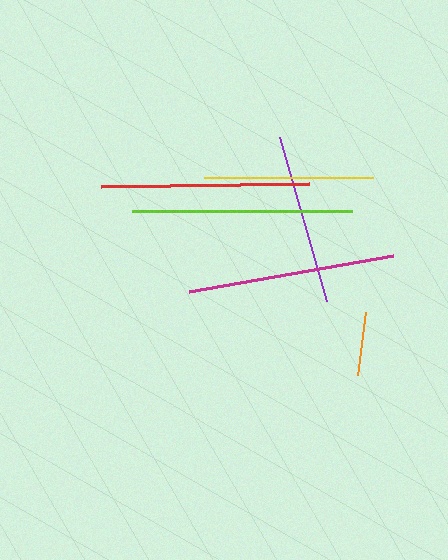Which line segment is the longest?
The lime line is the longest at approximately 220 pixels.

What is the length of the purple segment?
The purple segment is approximately 171 pixels long.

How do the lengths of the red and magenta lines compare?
The red and magenta lines are approximately the same length.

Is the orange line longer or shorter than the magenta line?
The magenta line is longer than the orange line.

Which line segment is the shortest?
The orange line is the shortest at approximately 64 pixels.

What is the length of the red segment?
The red segment is approximately 208 pixels long.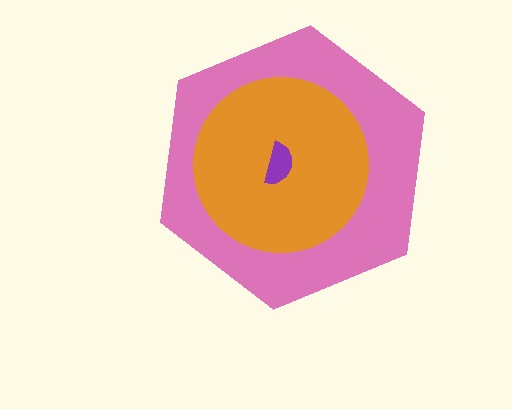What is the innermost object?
The purple semicircle.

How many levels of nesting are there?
3.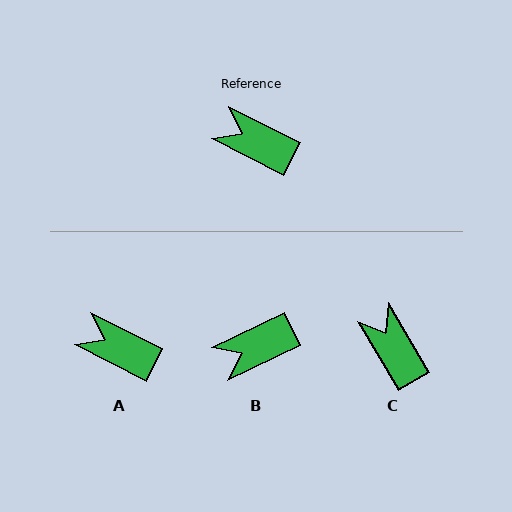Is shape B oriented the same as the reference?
No, it is off by about 52 degrees.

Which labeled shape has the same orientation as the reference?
A.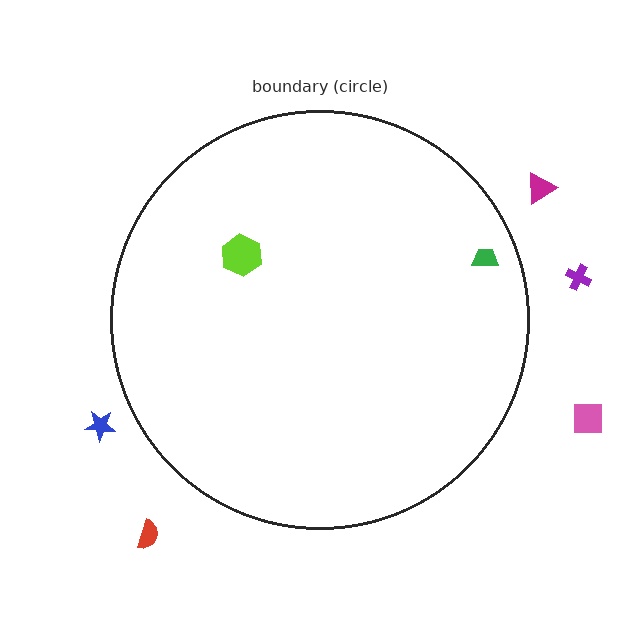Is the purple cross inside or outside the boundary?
Outside.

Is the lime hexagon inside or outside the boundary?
Inside.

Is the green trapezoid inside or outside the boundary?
Inside.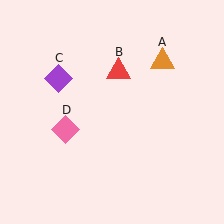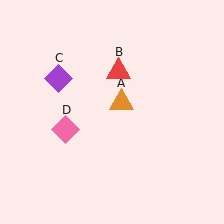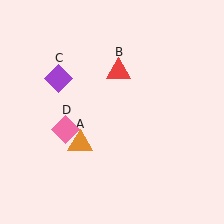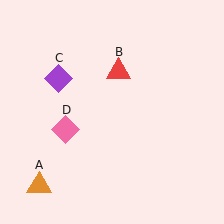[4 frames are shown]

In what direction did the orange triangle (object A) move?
The orange triangle (object A) moved down and to the left.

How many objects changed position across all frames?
1 object changed position: orange triangle (object A).